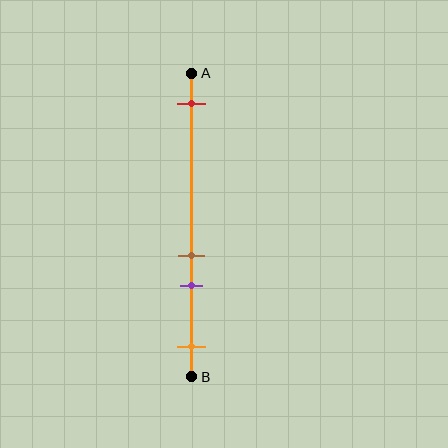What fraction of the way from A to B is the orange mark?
The orange mark is approximately 90% (0.9) of the way from A to B.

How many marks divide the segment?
There are 4 marks dividing the segment.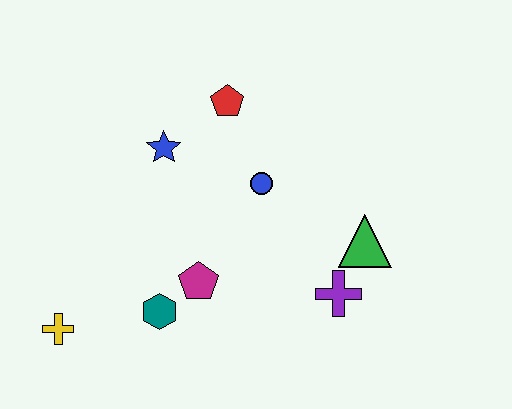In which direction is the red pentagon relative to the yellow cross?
The red pentagon is above the yellow cross.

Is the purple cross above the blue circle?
No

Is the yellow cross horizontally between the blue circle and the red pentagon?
No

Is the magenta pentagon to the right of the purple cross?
No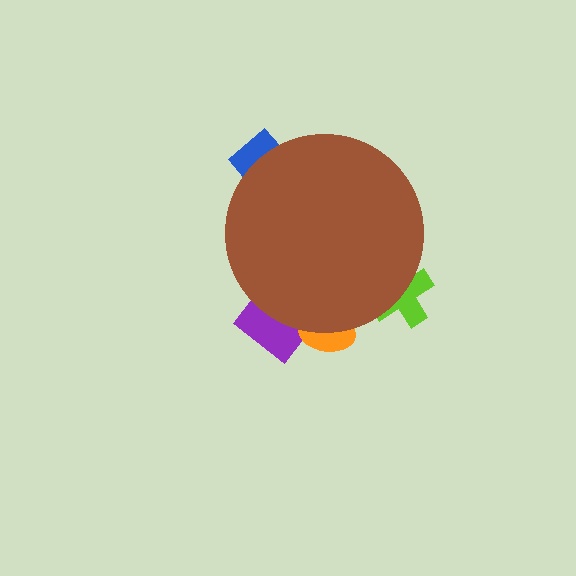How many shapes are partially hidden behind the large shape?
4 shapes are partially hidden.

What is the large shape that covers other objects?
A brown circle.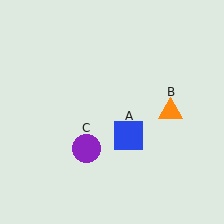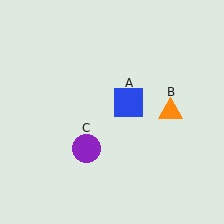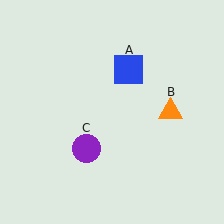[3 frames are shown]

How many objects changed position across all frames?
1 object changed position: blue square (object A).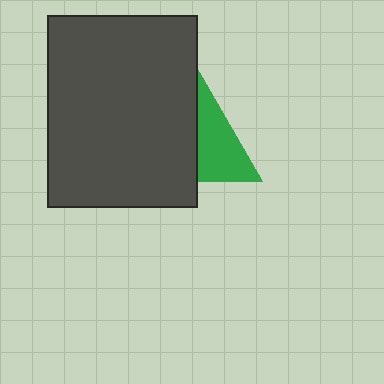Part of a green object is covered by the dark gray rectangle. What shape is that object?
It is a triangle.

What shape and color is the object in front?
The object in front is a dark gray rectangle.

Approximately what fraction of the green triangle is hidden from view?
Roughly 53% of the green triangle is hidden behind the dark gray rectangle.